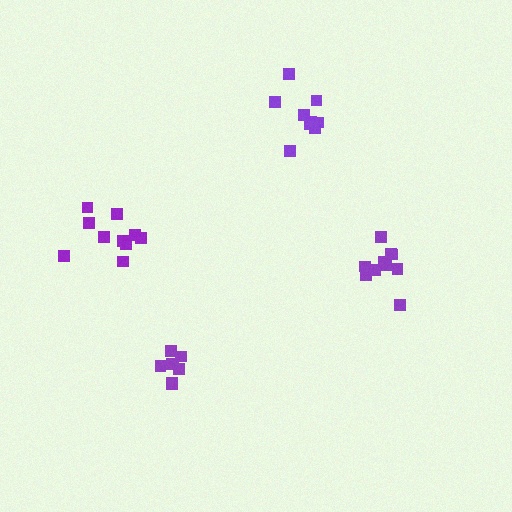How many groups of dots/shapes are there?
There are 4 groups.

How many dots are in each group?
Group 1: 11 dots, Group 2: 10 dots, Group 3: 8 dots, Group 4: 9 dots (38 total).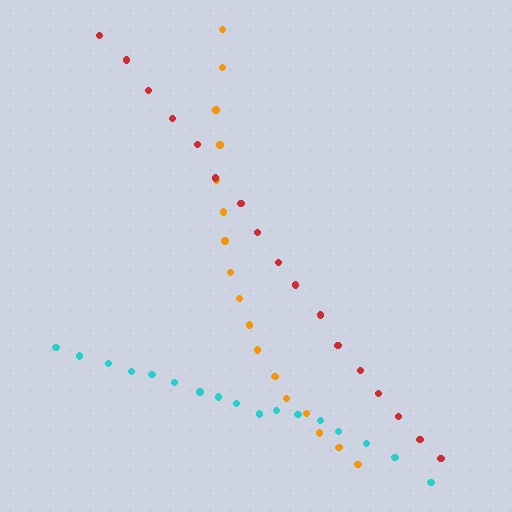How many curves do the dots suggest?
There are 3 distinct paths.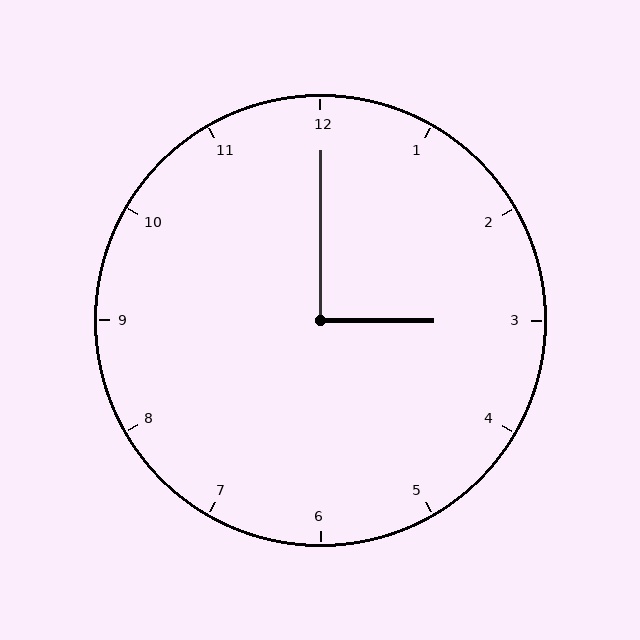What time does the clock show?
3:00.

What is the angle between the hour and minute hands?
Approximately 90 degrees.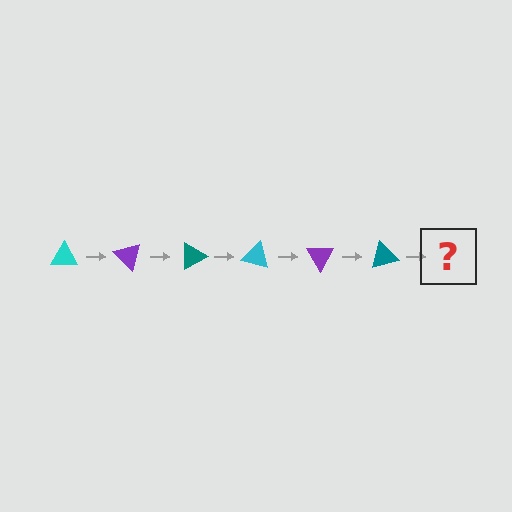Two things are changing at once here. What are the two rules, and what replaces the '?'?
The two rules are that it rotates 45 degrees each step and the color cycles through cyan, purple, and teal. The '?' should be a cyan triangle, rotated 270 degrees from the start.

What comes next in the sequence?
The next element should be a cyan triangle, rotated 270 degrees from the start.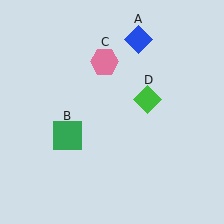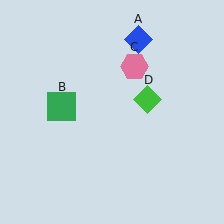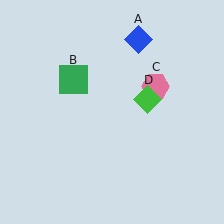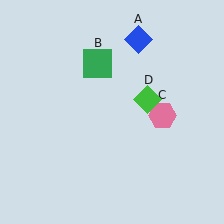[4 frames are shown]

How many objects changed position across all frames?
2 objects changed position: green square (object B), pink hexagon (object C).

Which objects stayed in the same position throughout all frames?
Blue diamond (object A) and green diamond (object D) remained stationary.